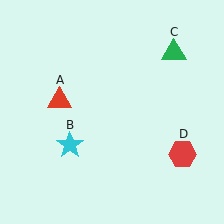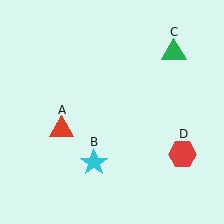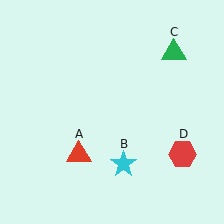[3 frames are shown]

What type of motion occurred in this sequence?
The red triangle (object A), cyan star (object B) rotated counterclockwise around the center of the scene.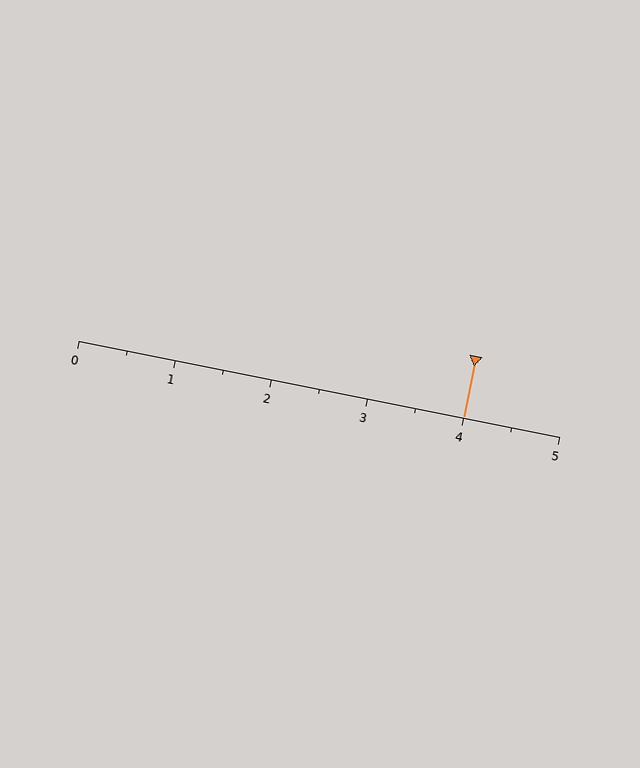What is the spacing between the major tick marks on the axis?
The major ticks are spaced 1 apart.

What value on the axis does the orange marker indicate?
The marker indicates approximately 4.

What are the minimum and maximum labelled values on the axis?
The axis runs from 0 to 5.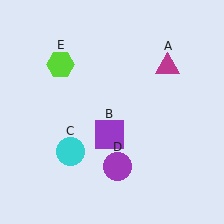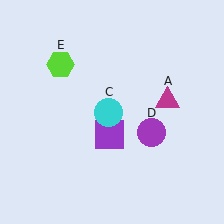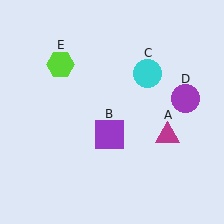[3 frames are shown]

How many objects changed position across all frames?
3 objects changed position: magenta triangle (object A), cyan circle (object C), purple circle (object D).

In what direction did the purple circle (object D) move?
The purple circle (object D) moved up and to the right.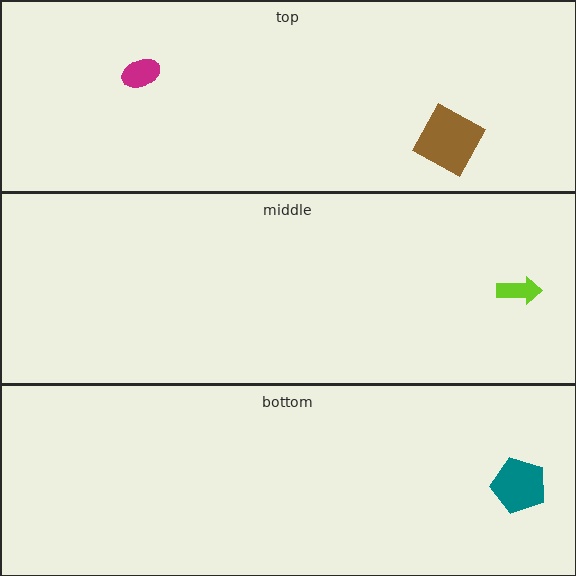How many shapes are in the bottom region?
1.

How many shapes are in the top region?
2.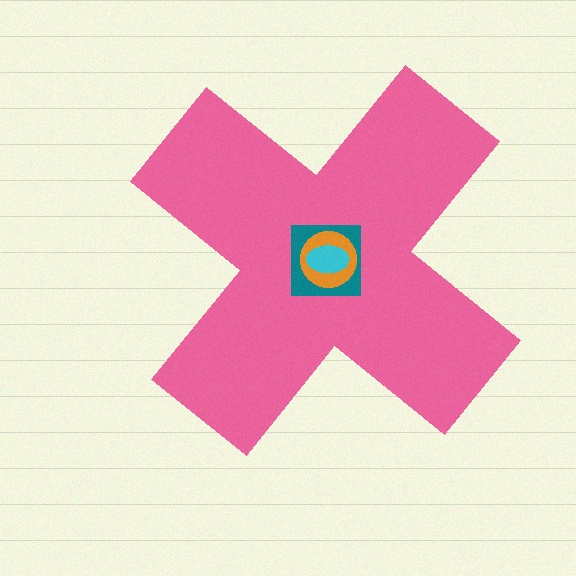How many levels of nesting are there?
4.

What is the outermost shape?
The pink cross.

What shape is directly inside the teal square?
The orange circle.